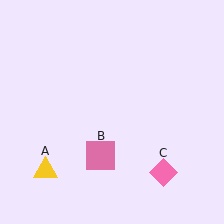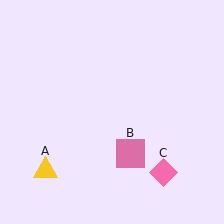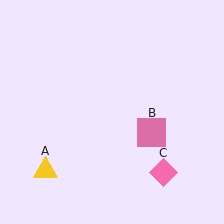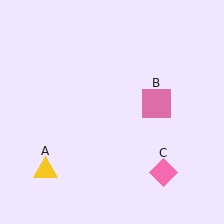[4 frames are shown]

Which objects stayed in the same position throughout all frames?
Yellow triangle (object A) and pink diamond (object C) remained stationary.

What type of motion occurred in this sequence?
The pink square (object B) rotated counterclockwise around the center of the scene.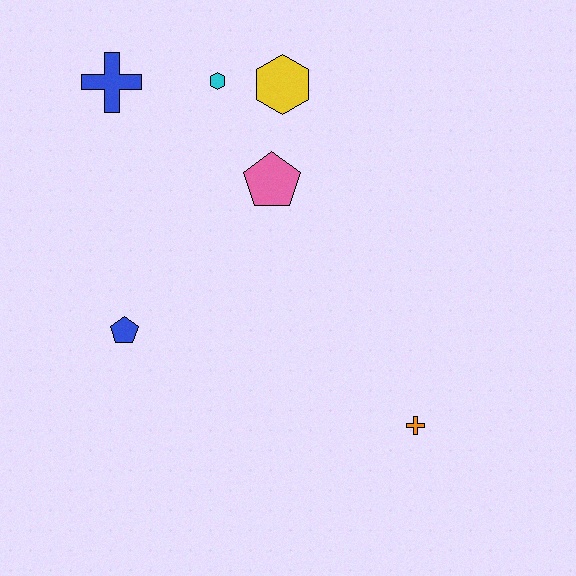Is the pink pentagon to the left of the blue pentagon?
No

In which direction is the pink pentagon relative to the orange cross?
The pink pentagon is above the orange cross.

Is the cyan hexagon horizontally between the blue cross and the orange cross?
Yes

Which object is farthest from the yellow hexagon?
The orange cross is farthest from the yellow hexagon.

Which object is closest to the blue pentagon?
The pink pentagon is closest to the blue pentagon.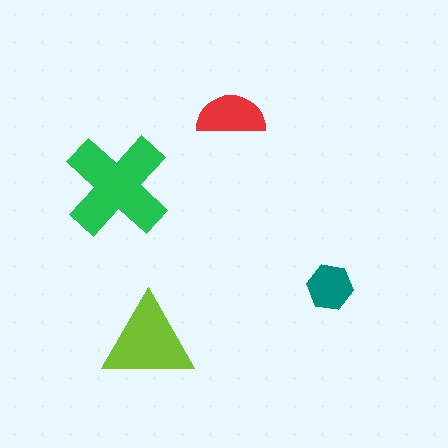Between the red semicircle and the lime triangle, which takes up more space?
The lime triangle.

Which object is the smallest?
The teal hexagon.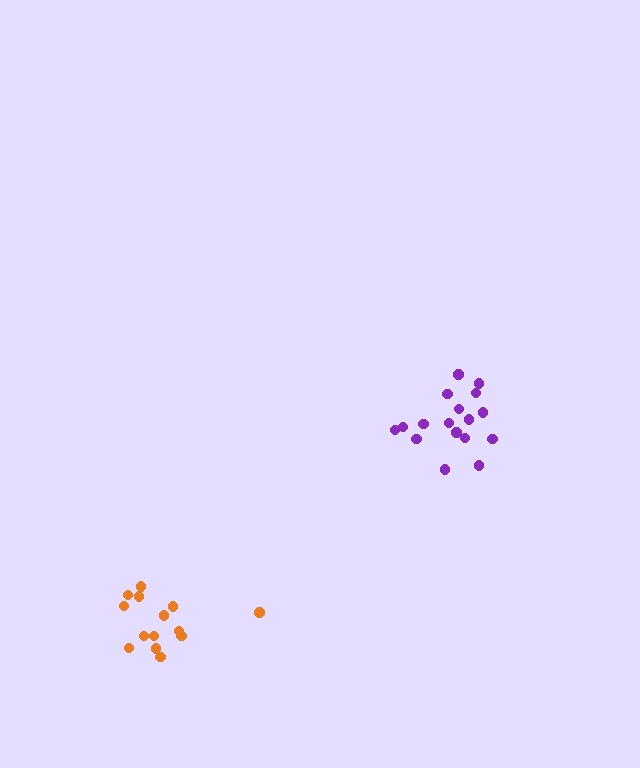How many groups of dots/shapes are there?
There are 2 groups.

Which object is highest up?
The purple cluster is topmost.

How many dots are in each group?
Group 1: 17 dots, Group 2: 14 dots (31 total).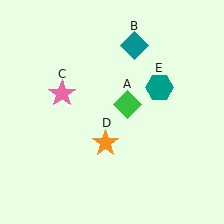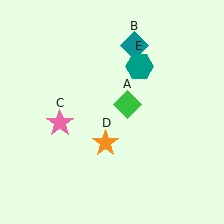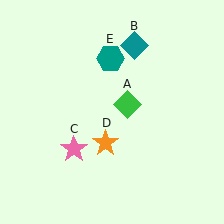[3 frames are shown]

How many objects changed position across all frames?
2 objects changed position: pink star (object C), teal hexagon (object E).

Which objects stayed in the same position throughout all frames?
Green diamond (object A) and teal diamond (object B) and orange star (object D) remained stationary.